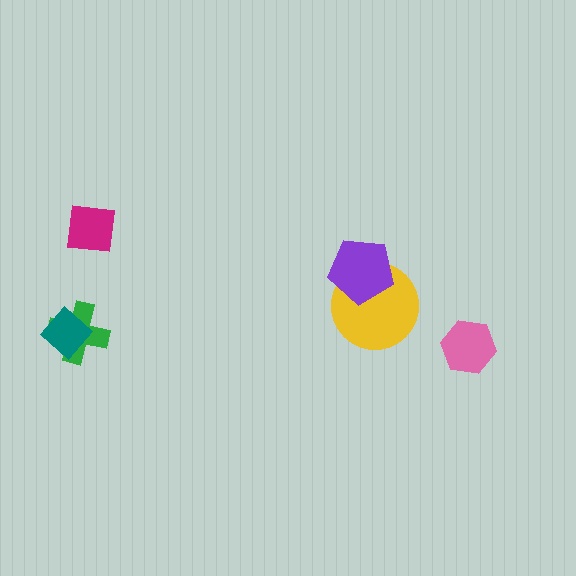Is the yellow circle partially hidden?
Yes, it is partially covered by another shape.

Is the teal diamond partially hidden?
No, no other shape covers it.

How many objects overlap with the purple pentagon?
1 object overlaps with the purple pentagon.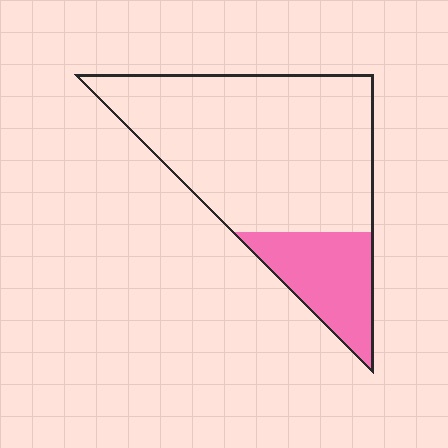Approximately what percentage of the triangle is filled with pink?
Approximately 20%.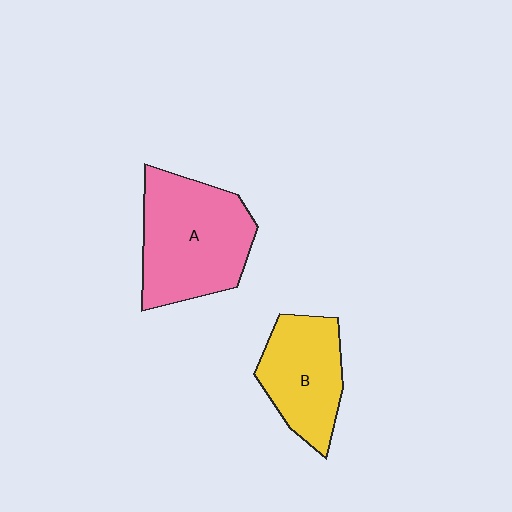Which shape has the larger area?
Shape A (pink).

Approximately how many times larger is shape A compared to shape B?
Approximately 1.4 times.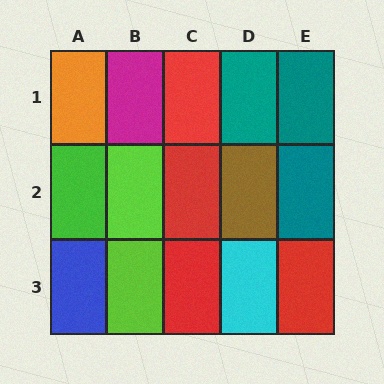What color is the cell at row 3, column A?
Blue.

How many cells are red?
4 cells are red.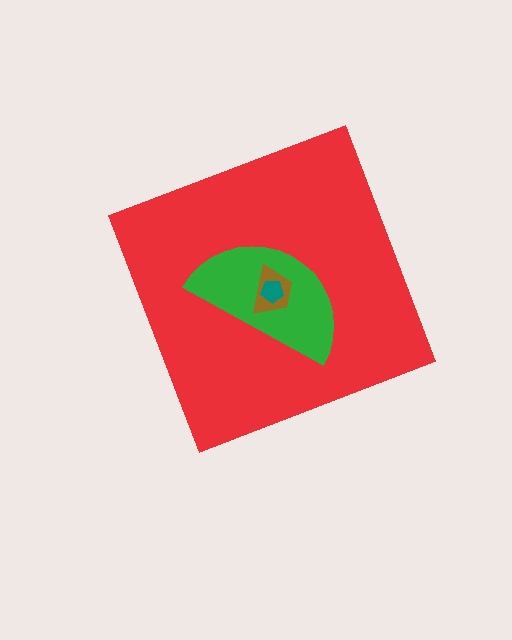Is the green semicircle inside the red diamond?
Yes.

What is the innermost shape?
The teal pentagon.